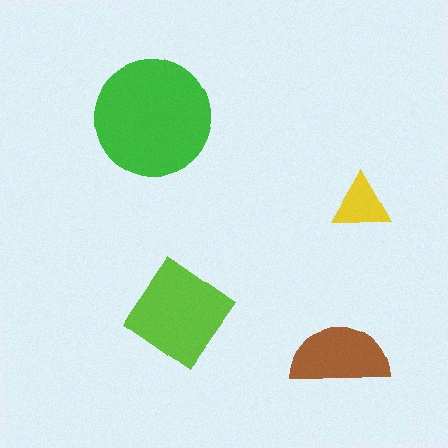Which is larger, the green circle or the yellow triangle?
The green circle.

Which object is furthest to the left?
The green circle is leftmost.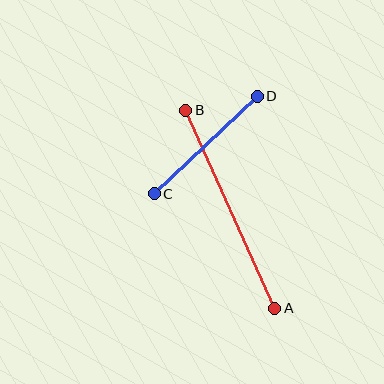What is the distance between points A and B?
The distance is approximately 217 pixels.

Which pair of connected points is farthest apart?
Points A and B are farthest apart.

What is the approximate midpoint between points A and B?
The midpoint is at approximately (230, 209) pixels.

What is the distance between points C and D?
The distance is approximately 142 pixels.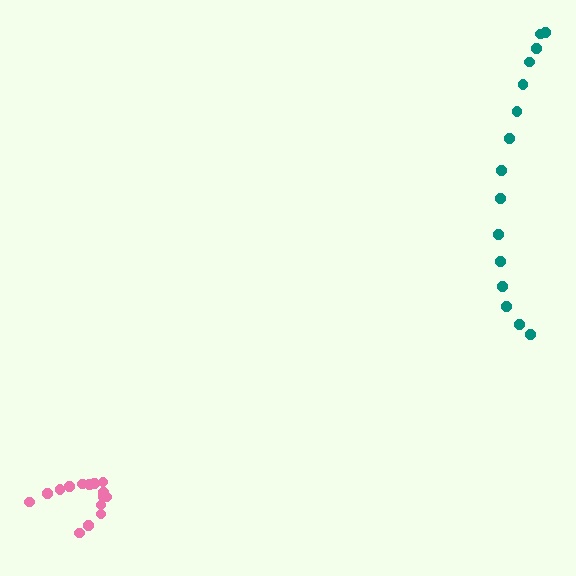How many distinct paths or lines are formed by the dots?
There are 2 distinct paths.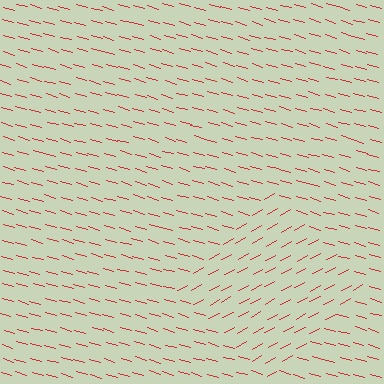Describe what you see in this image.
The image is filled with small red line segments. A diamond region in the image has lines oriented differently from the surrounding lines, creating a visible texture boundary.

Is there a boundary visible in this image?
Yes, there is a texture boundary formed by a change in line orientation.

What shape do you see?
I see a diamond.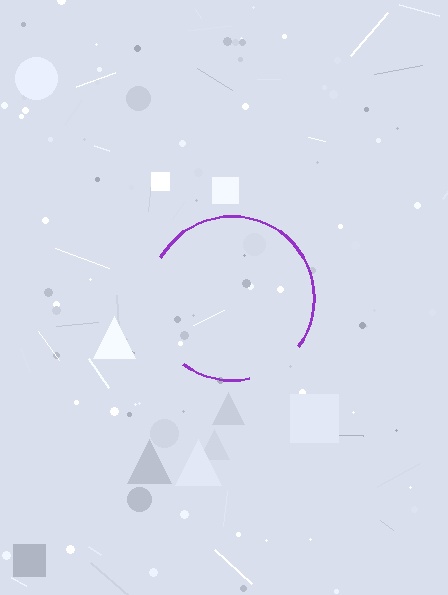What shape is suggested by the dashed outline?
The dashed outline suggests a circle.